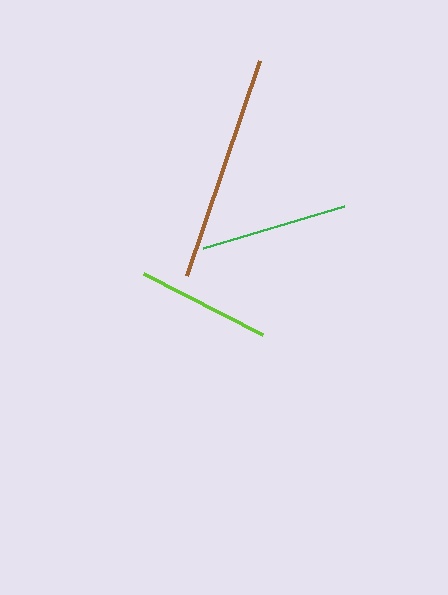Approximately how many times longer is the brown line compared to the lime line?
The brown line is approximately 1.7 times the length of the lime line.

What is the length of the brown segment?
The brown segment is approximately 227 pixels long.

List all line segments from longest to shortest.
From longest to shortest: brown, green, lime.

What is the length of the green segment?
The green segment is approximately 147 pixels long.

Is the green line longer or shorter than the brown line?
The brown line is longer than the green line.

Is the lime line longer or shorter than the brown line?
The brown line is longer than the lime line.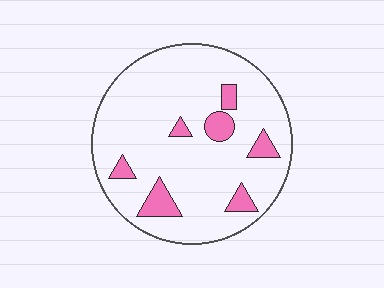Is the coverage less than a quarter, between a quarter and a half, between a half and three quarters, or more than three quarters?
Less than a quarter.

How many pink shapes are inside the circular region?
7.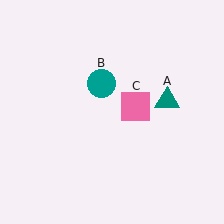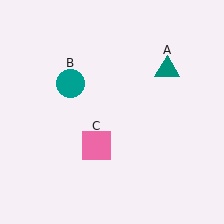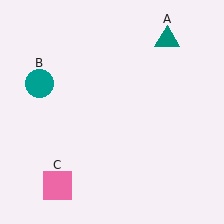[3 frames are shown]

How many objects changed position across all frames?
3 objects changed position: teal triangle (object A), teal circle (object B), pink square (object C).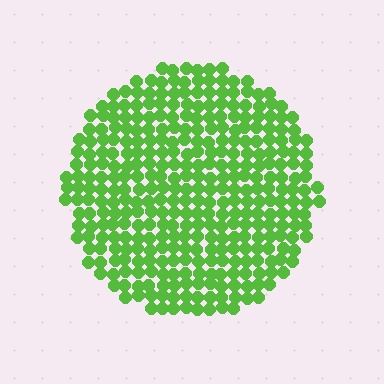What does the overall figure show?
The overall figure shows a circle.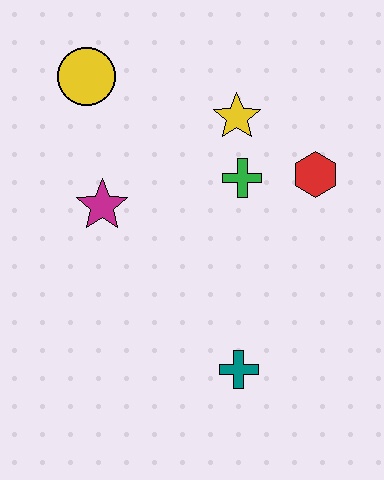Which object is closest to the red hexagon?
The green cross is closest to the red hexagon.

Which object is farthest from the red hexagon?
The yellow circle is farthest from the red hexagon.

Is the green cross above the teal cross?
Yes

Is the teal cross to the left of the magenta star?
No